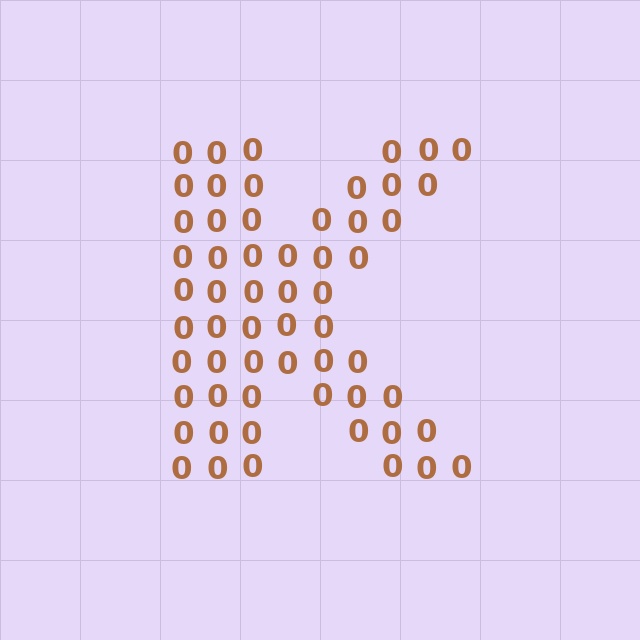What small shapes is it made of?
It is made of small digit 0's.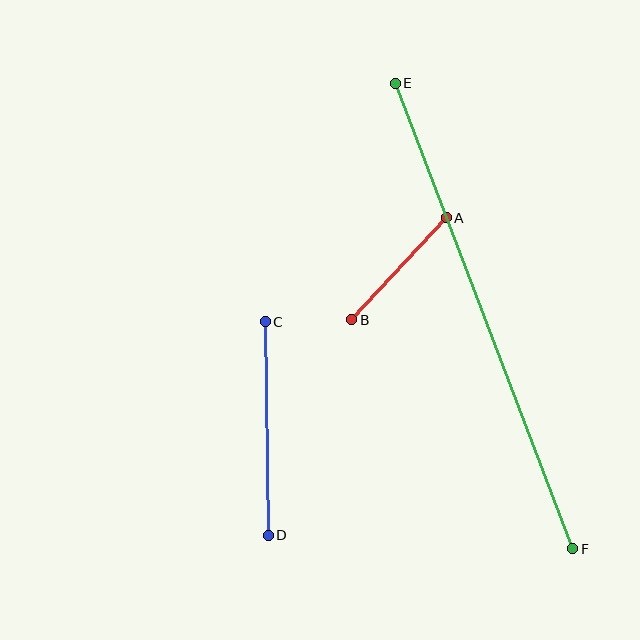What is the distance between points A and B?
The distance is approximately 139 pixels.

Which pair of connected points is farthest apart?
Points E and F are farthest apart.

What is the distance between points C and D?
The distance is approximately 214 pixels.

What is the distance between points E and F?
The distance is approximately 498 pixels.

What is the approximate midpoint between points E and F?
The midpoint is at approximately (484, 316) pixels.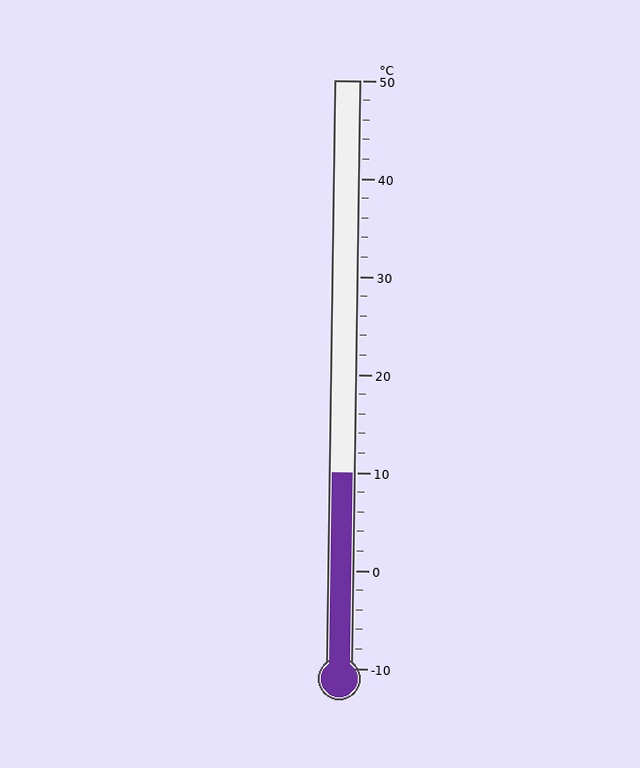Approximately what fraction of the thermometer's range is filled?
The thermometer is filled to approximately 35% of its range.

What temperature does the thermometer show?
The thermometer shows approximately 10°C.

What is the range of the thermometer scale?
The thermometer scale ranges from -10°C to 50°C.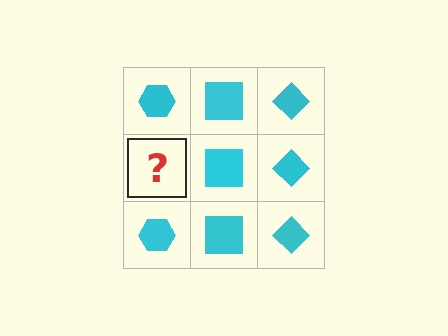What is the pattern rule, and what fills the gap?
The rule is that each column has a consistent shape. The gap should be filled with a cyan hexagon.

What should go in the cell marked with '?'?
The missing cell should contain a cyan hexagon.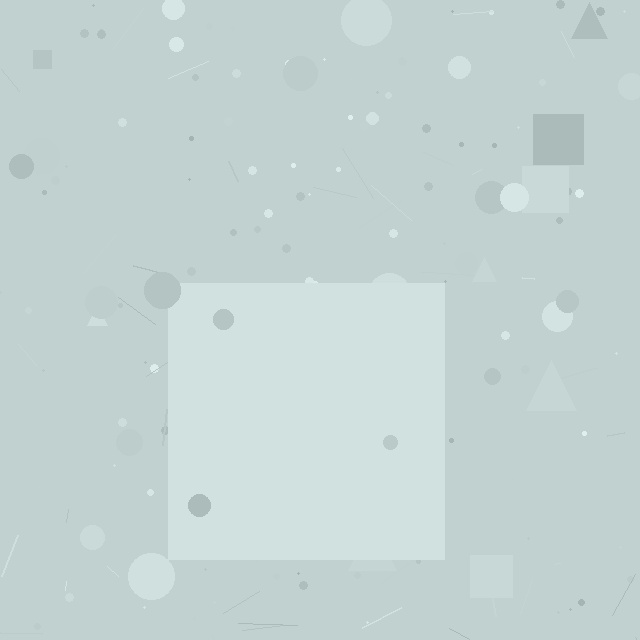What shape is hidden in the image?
A square is hidden in the image.